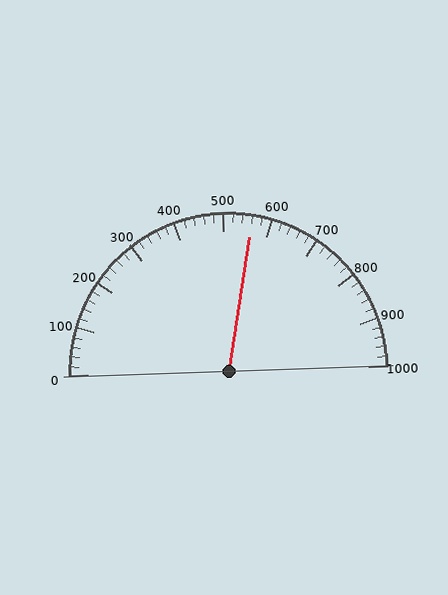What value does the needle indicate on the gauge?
The needle indicates approximately 560.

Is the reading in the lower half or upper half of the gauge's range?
The reading is in the upper half of the range (0 to 1000).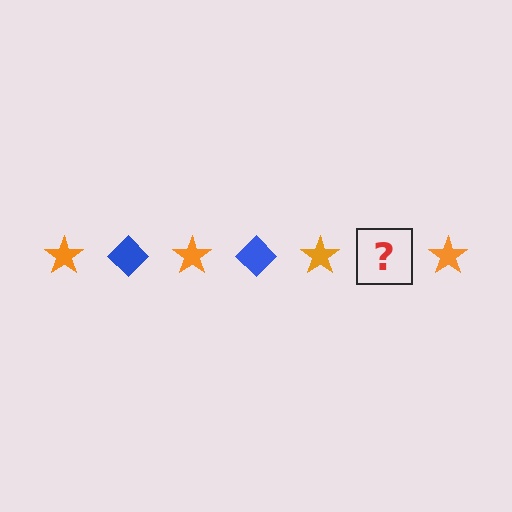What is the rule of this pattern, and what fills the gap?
The rule is that the pattern alternates between orange star and blue diamond. The gap should be filled with a blue diamond.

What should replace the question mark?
The question mark should be replaced with a blue diamond.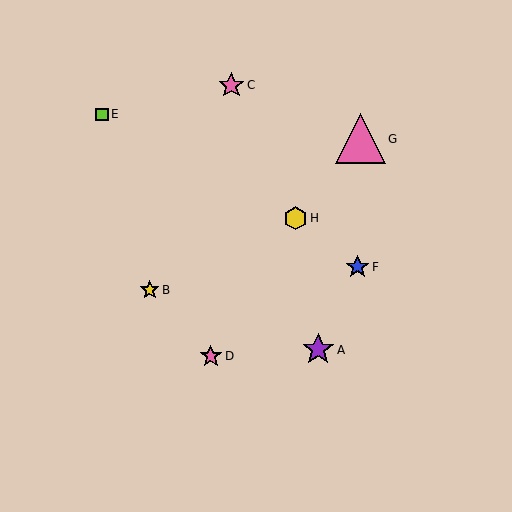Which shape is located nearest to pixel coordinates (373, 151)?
The pink triangle (labeled G) at (360, 139) is nearest to that location.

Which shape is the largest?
The pink triangle (labeled G) is the largest.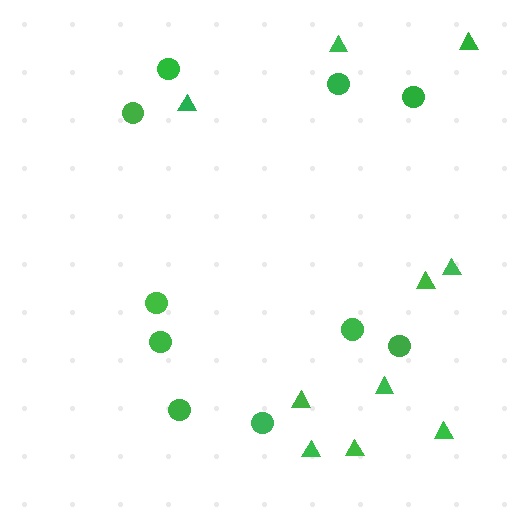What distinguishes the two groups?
There are 2 groups: one group of circles (10) and one group of triangles (10).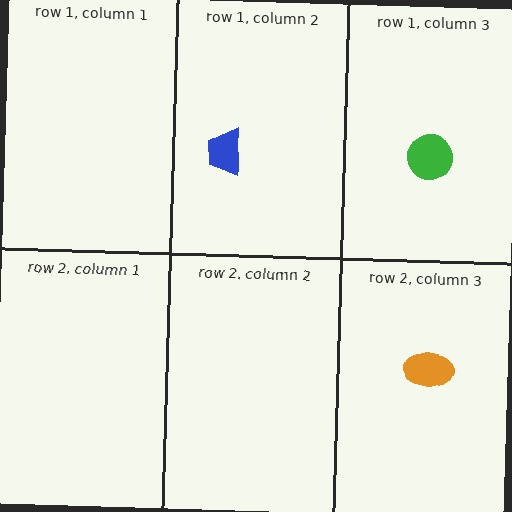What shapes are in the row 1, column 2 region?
The blue trapezoid.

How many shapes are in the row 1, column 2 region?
1.